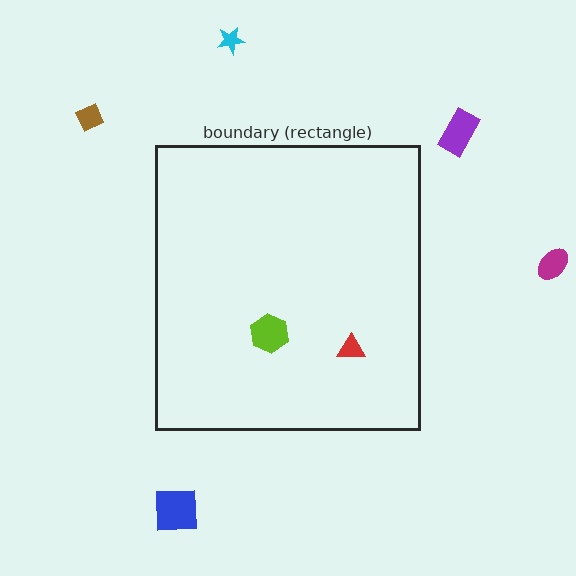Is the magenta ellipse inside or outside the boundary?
Outside.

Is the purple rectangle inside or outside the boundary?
Outside.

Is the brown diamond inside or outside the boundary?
Outside.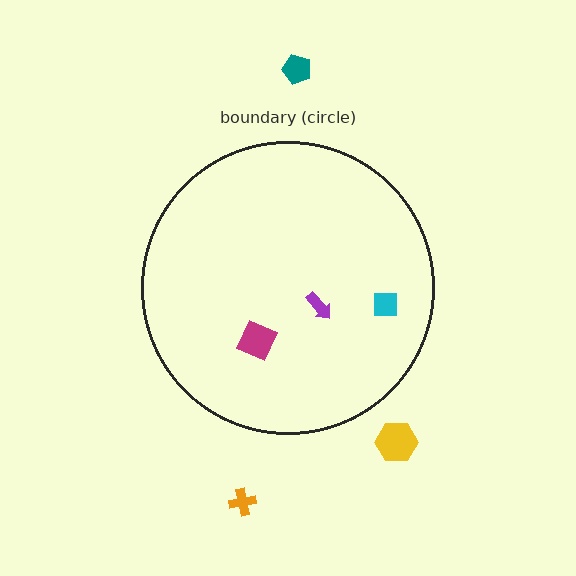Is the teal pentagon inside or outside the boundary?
Outside.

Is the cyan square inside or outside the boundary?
Inside.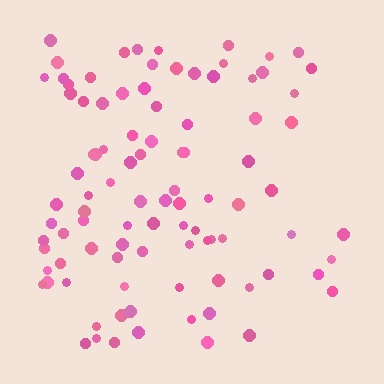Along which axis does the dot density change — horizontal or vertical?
Horizontal.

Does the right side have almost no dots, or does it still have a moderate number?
Still a moderate number, just noticeably fewer than the left.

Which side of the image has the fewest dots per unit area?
The right.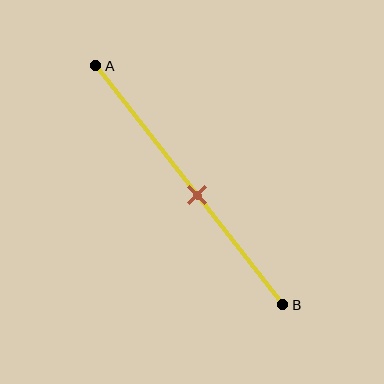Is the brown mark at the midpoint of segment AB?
No, the mark is at about 55% from A, not at the 50% midpoint.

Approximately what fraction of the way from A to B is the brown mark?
The brown mark is approximately 55% of the way from A to B.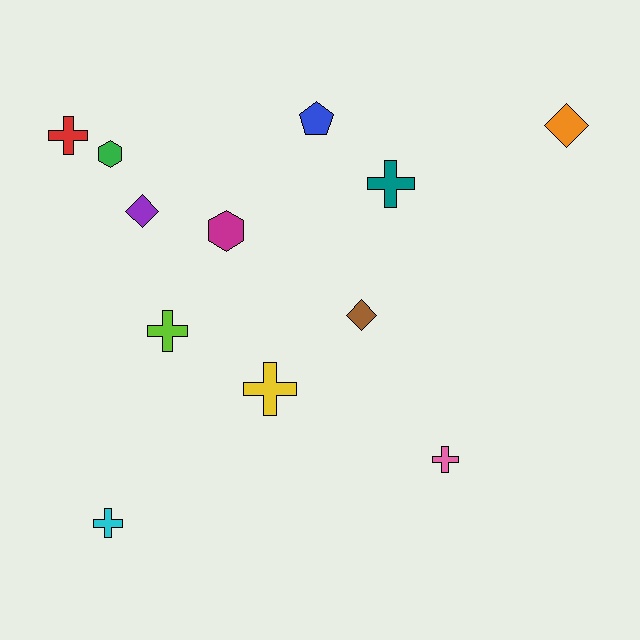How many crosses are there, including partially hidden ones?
There are 6 crosses.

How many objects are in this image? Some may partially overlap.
There are 12 objects.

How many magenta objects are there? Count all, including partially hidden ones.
There is 1 magenta object.